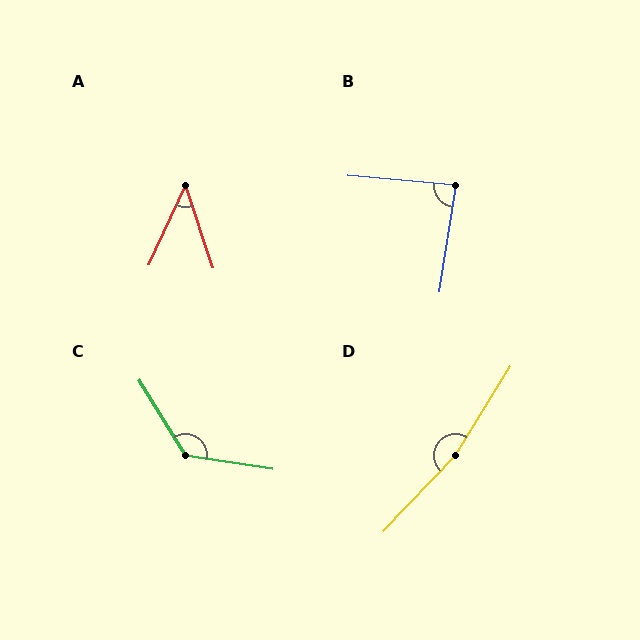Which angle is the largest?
D, at approximately 168 degrees.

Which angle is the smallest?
A, at approximately 43 degrees.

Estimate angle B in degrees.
Approximately 86 degrees.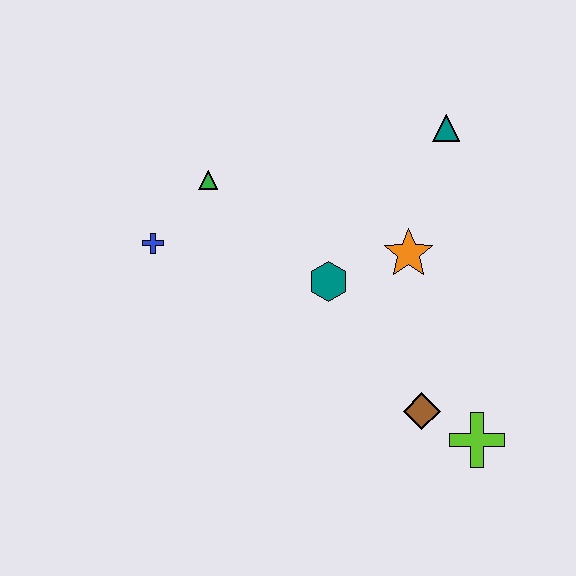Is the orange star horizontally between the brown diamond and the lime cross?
No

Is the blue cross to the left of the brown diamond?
Yes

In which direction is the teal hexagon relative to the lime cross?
The teal hexagon is above the lime cross.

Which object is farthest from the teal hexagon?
The lime cross is farthest from the teal hexagon.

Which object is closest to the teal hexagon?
The orange star is closest to the teal hexagon.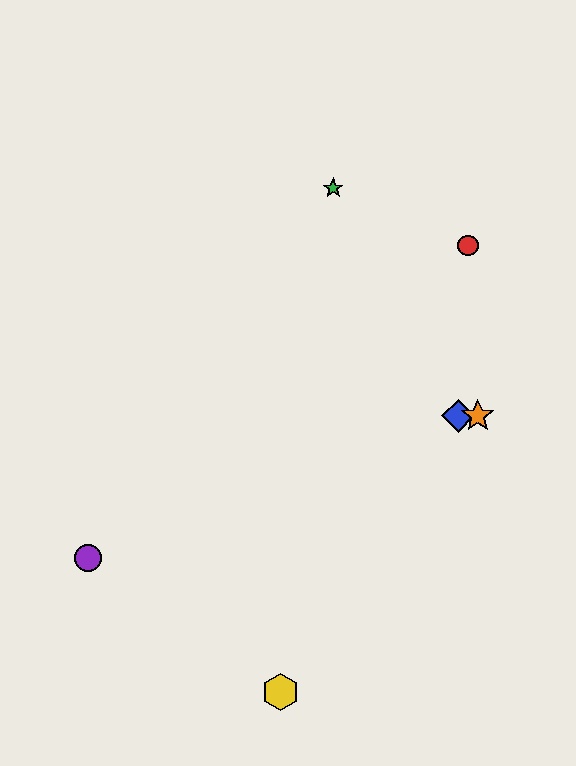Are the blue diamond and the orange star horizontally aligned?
Yes, both are at y≈416.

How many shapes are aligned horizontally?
2 shapes (the blue diamond, the orange star) are aligned horizontally.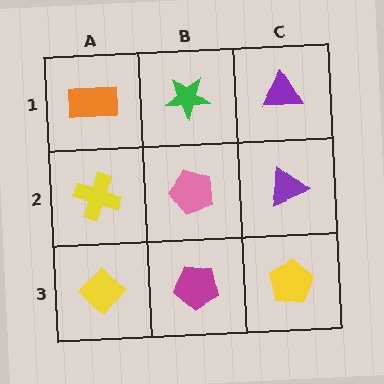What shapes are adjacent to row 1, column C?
A purple triangle (row 2, column C), a green star (row 1, column B).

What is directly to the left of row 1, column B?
An orange rectangle.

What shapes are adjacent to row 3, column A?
A yellow cross (row 2, column A), a magenta pentagon (row 3, column B).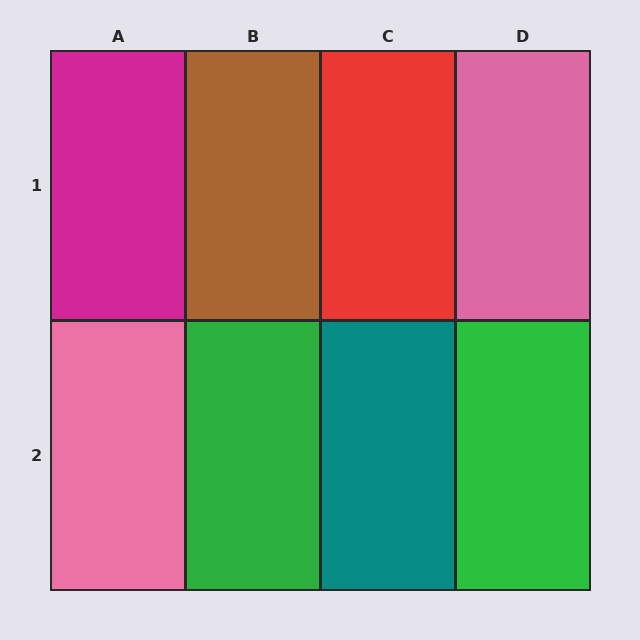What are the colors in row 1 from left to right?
Magenta, brown, red, pink.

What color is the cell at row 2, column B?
Green.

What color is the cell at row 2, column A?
Pink.